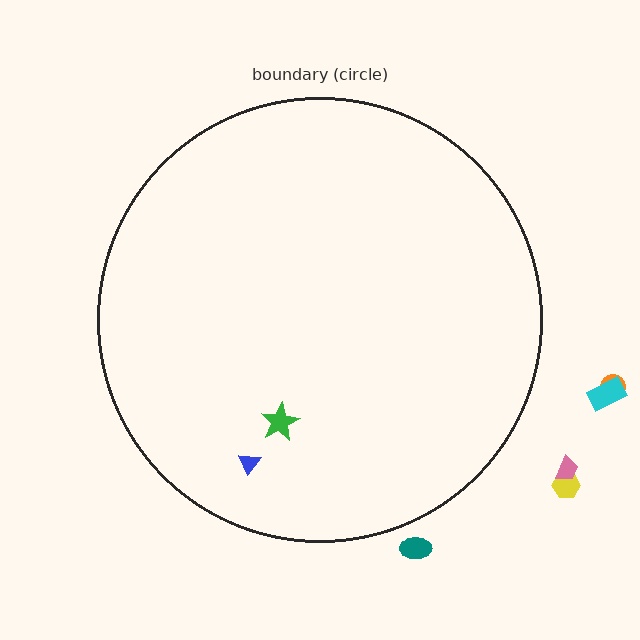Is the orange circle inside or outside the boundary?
Outside.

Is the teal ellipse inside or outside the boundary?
Outside.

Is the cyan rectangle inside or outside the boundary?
Outside.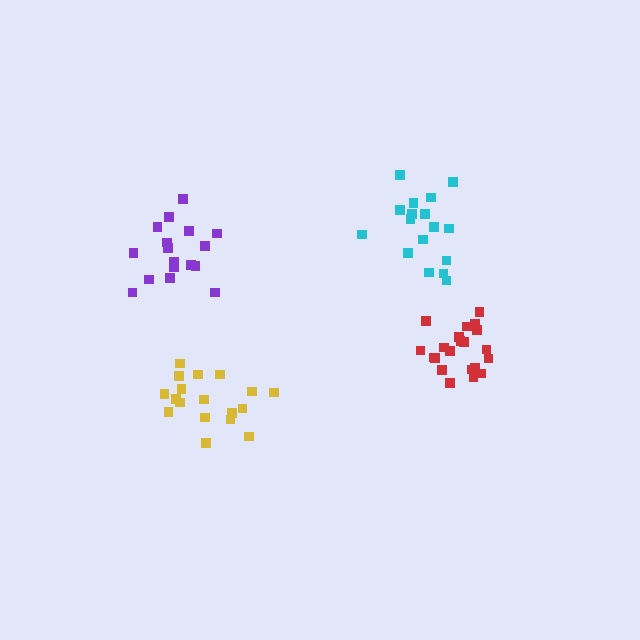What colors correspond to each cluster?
The clusters are colored: yellow, red, purple, cyan.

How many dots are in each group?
Group 1: 18 dots, Group 2: 21 dots, Group 3: 17 dots, Group 4: 17 dots (73 total).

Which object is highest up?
The cyan cluster is topmost.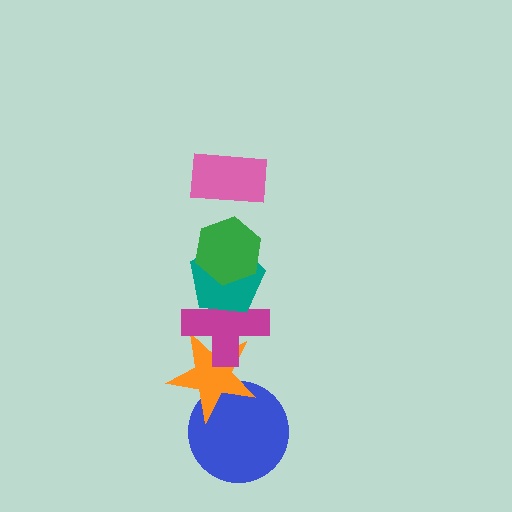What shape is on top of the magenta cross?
The teal pentagon is on top of the magenta cross.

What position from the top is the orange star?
The orange star is 5th from the top.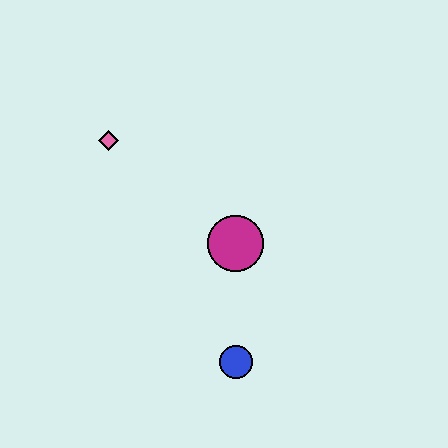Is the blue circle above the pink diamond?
No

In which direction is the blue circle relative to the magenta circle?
The blue circle is below the magenta circle.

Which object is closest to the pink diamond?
The magenta circle is closest to the pink diamond.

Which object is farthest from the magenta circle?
The pink diamond is farthest from the magenta circle.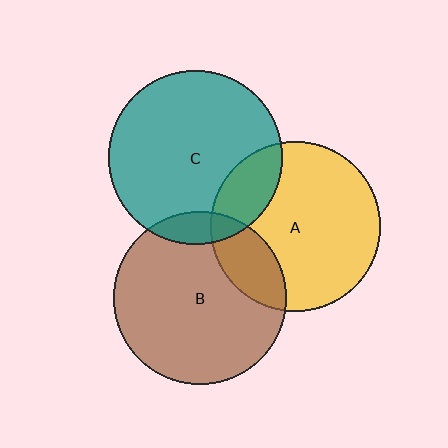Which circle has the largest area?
Circle C (teal).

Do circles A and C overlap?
Yes.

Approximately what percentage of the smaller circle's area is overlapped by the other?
Approximately 20%.